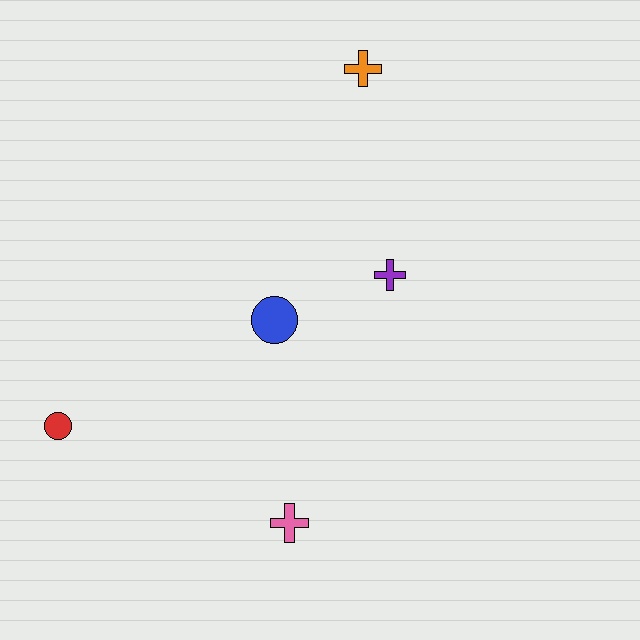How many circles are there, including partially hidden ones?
There are 2 circles.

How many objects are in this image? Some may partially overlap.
There are 5 objects.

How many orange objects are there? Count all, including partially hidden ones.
There is 1 orange object.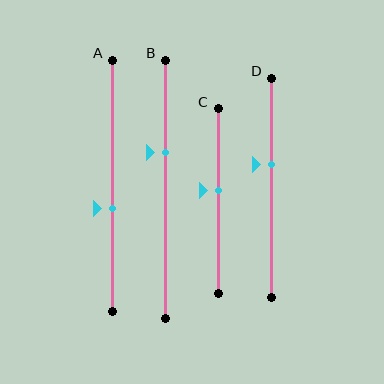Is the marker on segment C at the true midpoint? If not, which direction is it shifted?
No, the marker on segment C is shifted upward by about 5% of the segment length.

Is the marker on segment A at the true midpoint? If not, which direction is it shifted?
No, the marker on segment A is shifted downward by about 9% of the segment length.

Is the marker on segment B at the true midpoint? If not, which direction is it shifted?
No, the marker on segment B is shifted upward by about 14% of the segment length.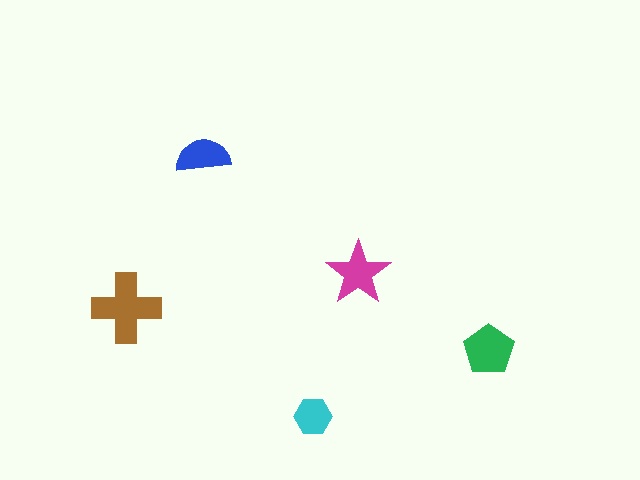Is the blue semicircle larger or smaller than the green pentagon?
Smaller.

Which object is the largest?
The brown cross.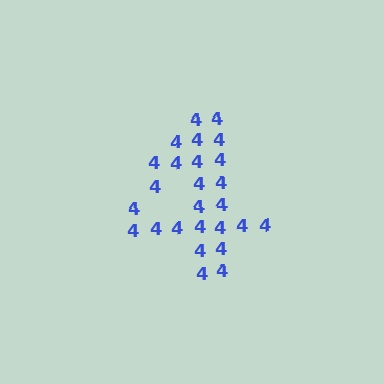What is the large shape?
The large shape is the digit 4.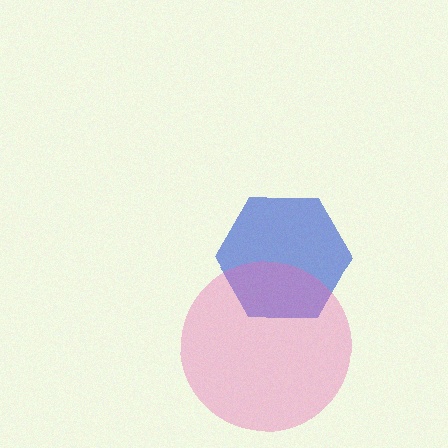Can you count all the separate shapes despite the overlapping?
Yes, there are 2 separate shapes.